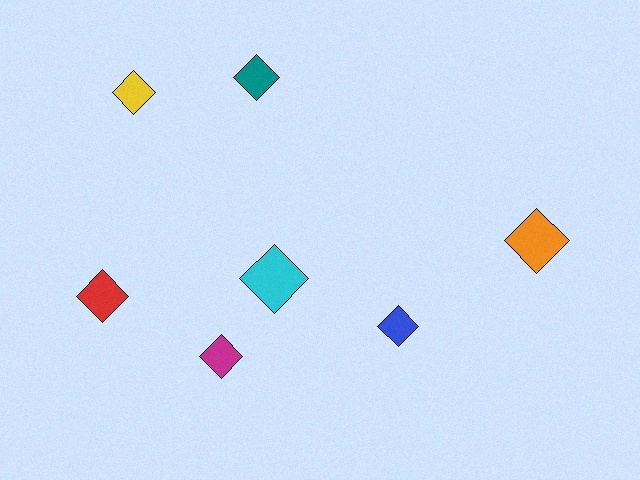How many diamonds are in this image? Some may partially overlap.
There are 7 diamonds.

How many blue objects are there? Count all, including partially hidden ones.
There is 1 blue object.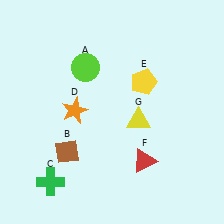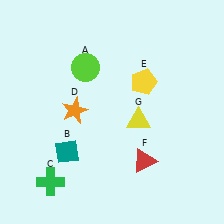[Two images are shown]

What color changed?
The diamond (B) changed from brown in Image 1 to teal in Image 2.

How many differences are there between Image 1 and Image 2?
There is 1 difference between the two images.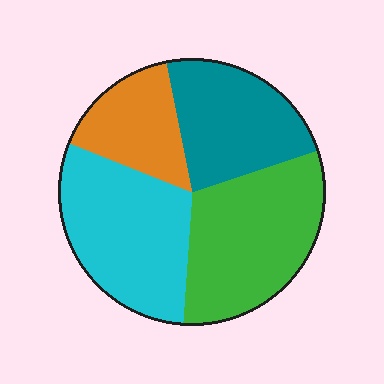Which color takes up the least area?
Orange, at roughly 15%.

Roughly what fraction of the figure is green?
Green covers about 30% of the figure.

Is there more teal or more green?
Green.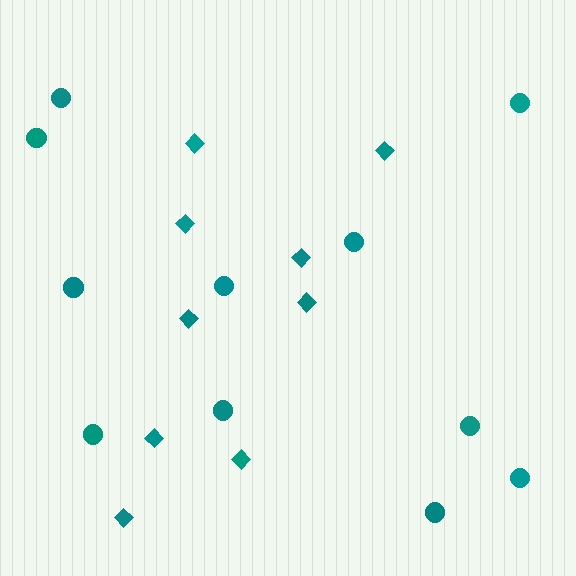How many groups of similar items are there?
There are 2 groups: one group of diamonds (9) and one group of circles (11).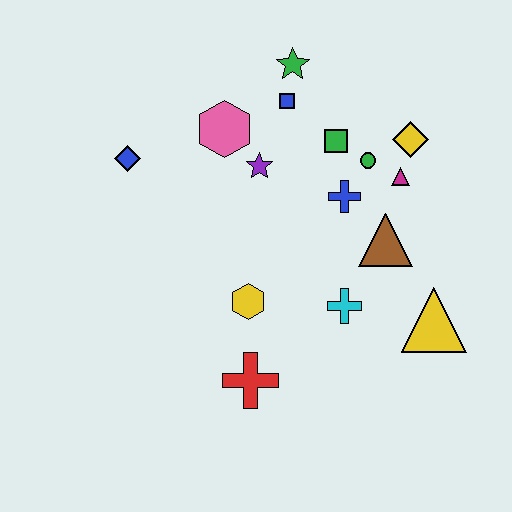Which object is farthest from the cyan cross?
The blue diamond is farthest from the cyan cross.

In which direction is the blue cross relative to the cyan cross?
The blue cross is above the cyan cross.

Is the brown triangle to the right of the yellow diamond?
No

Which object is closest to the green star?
The blue square is closest to the green star.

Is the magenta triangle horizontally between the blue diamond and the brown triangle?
No